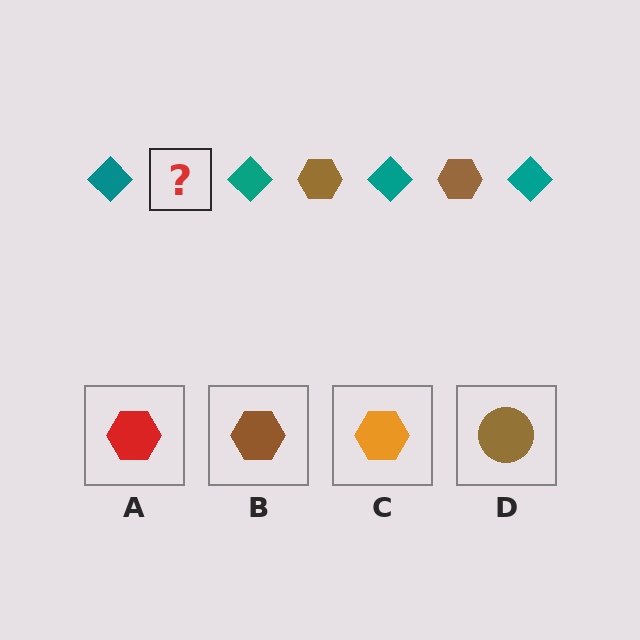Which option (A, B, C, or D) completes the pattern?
B.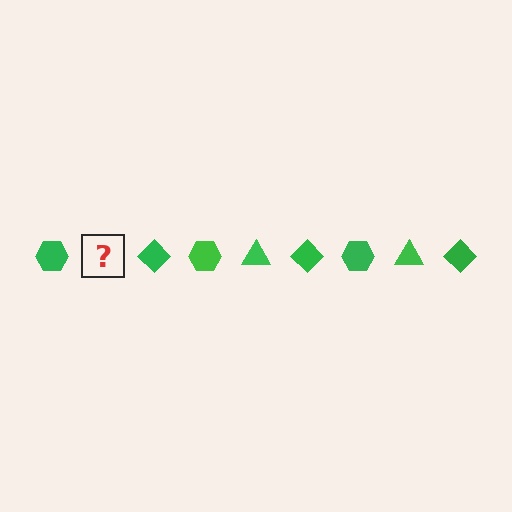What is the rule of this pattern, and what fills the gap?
The rule is that the pattern cycles through hexagon, triangle, diamond shapes in green. The gap should be filled with a green triangle.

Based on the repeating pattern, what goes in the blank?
The blank should be a green triangle.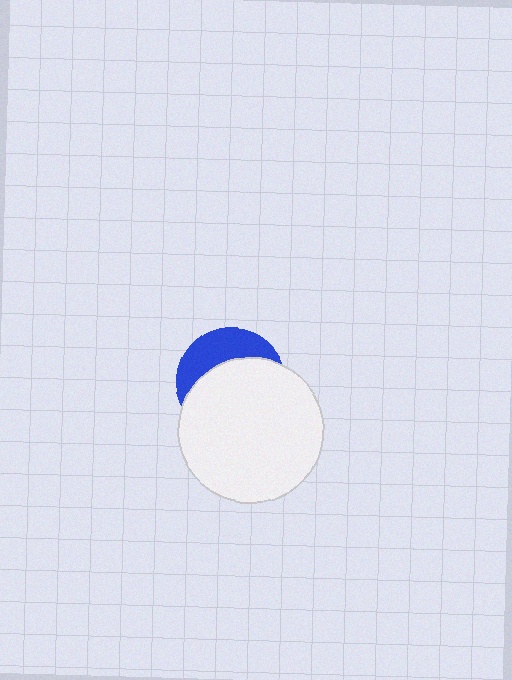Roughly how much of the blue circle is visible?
A small part of it is visible (roughly 34%).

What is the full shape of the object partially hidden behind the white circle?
The partially hidden object is a blue circle.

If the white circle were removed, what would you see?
You would see the complete blue circle.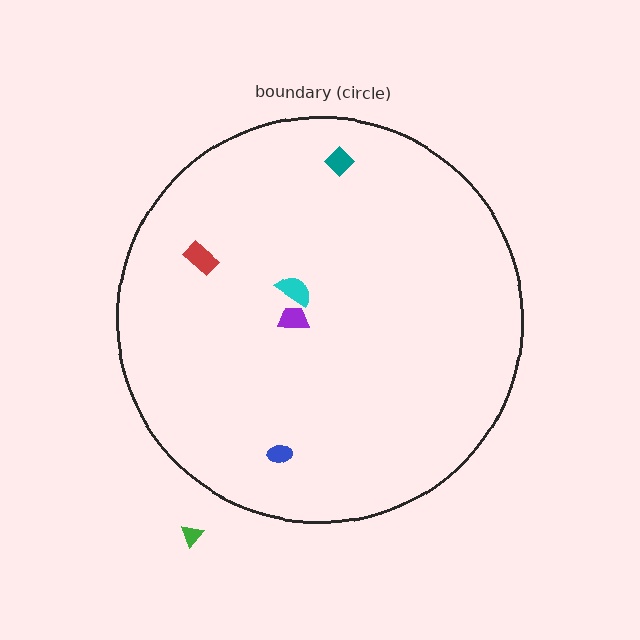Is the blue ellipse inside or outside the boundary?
Inside.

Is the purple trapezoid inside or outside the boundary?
Inside.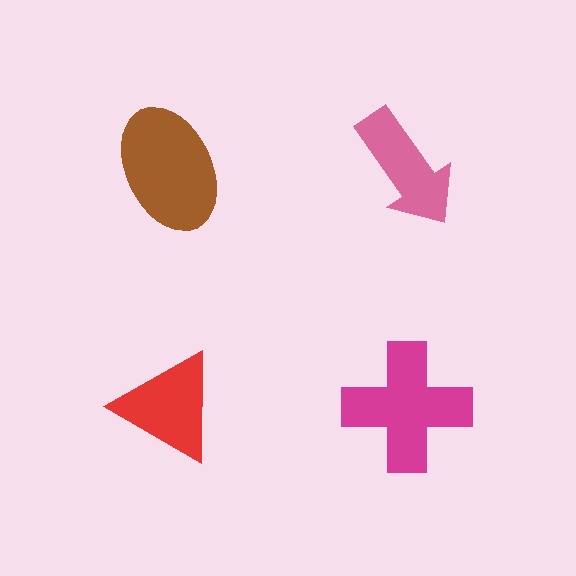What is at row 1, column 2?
A pink arrow.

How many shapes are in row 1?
2 shapes.